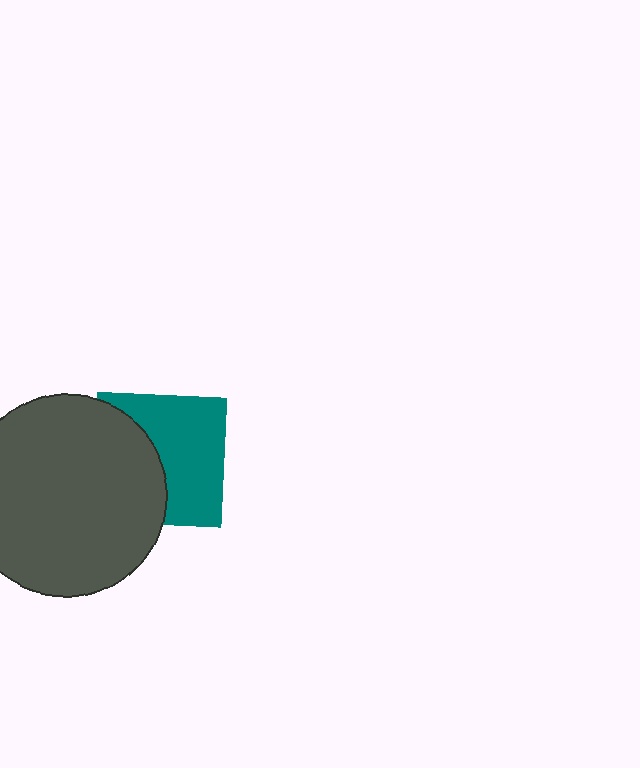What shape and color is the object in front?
The object in front is a dark gray circle.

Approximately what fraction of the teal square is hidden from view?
Roughly 43% of the teal square is hidden behind the dark gray circle.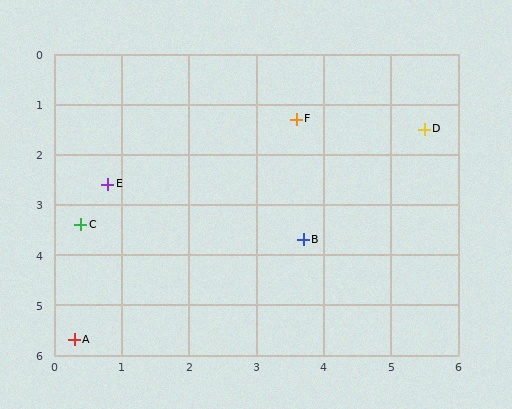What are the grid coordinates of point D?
Point D is at approximately (5.5, 1.5).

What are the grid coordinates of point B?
Point B is at approximately (3.7, 3.7).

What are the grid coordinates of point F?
Point F is at approximately (3.6, 1.3).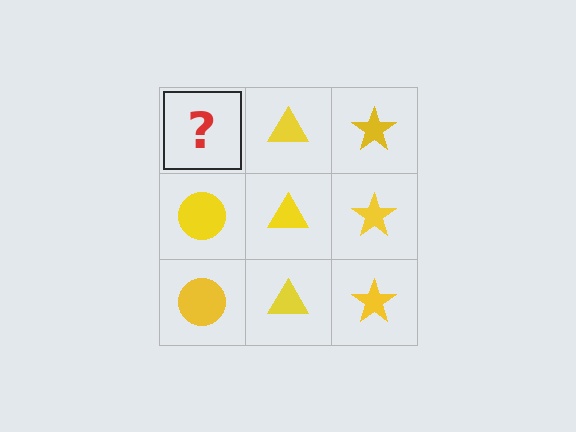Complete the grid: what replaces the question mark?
The question mark should be replaced with a yellow circle.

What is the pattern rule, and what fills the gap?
The rule is that each column has a consistent shape. The gap should be filled with a yellow circle.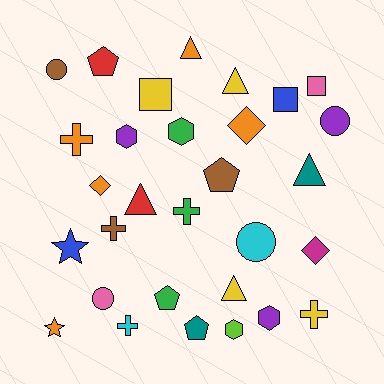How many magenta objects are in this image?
There is 1 magenta object.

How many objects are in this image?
There are 30 objects.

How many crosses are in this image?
There are 5 crosses.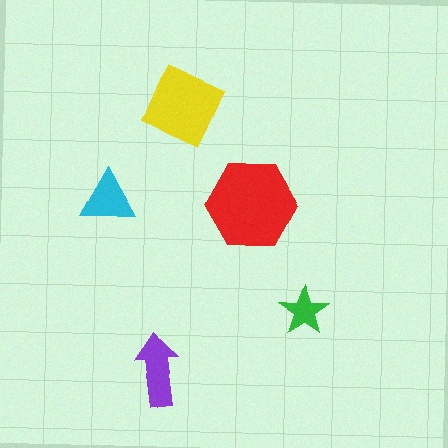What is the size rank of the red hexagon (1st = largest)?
1st.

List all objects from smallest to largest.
The green star, the cyan triangle, the purple arrow, the yellow diamond, the red hexagon.